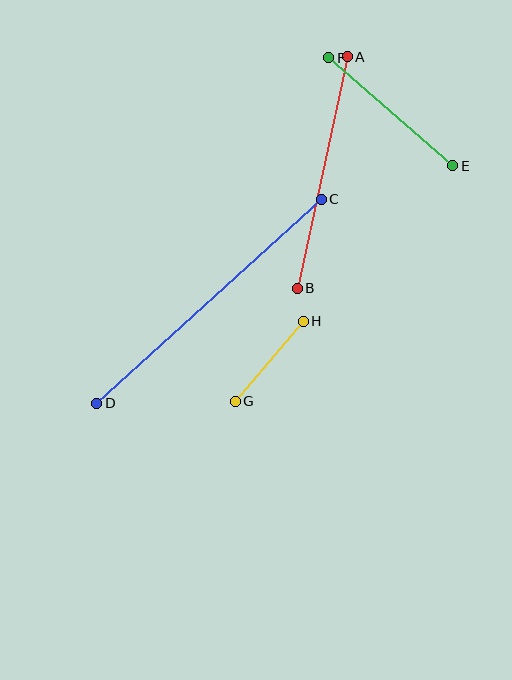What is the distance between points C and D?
The distance is approximately 303 pixels.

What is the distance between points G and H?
The distance is approximately 105 pixels.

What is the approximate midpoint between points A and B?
The midpoint is at approximately (322, 173) pixels.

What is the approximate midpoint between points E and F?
The midpoint is at approximately (391, 112) pixels.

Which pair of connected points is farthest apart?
Points C and D are farthest apart.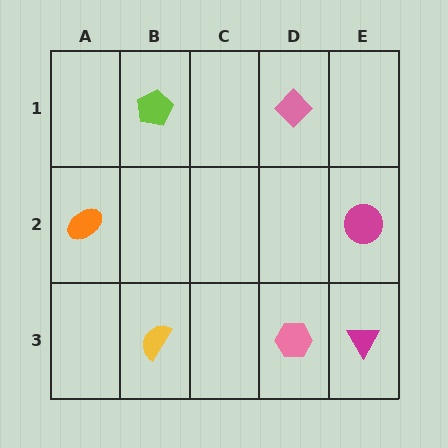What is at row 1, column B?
A lime pentagon.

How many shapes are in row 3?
3 shapes.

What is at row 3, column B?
A yellow semicircle.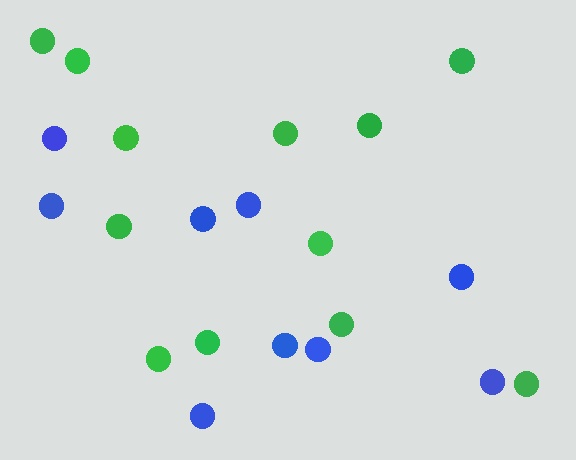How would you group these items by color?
There are 2 groups: one group of blue circles (9) and one group of green circles (12).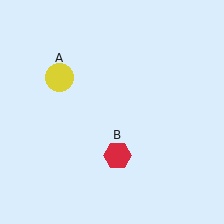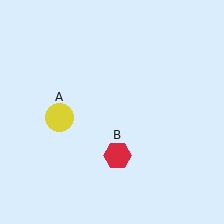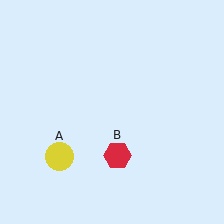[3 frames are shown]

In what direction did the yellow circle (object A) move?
The yellow circle (object A) moved down.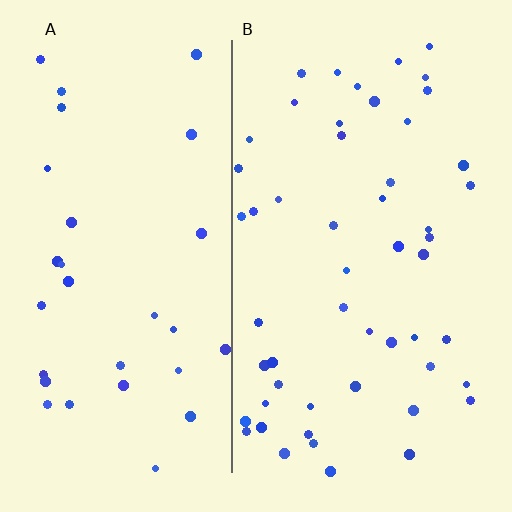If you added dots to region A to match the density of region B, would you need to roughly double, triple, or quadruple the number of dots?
Approximately double.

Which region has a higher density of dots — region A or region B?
B (the right).